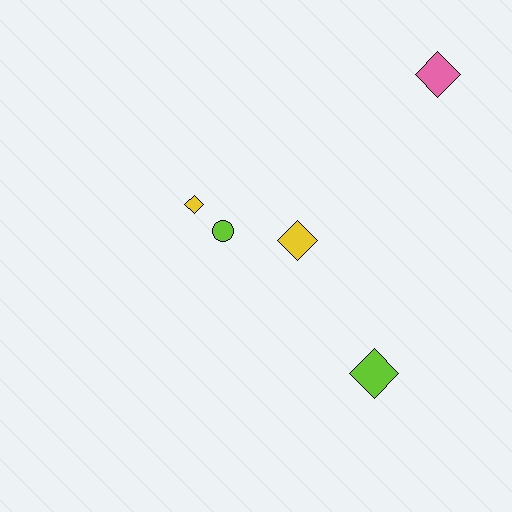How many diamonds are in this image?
There are 4 diamonds.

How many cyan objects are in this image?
There are no cyan objects.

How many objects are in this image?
There are 5 objects.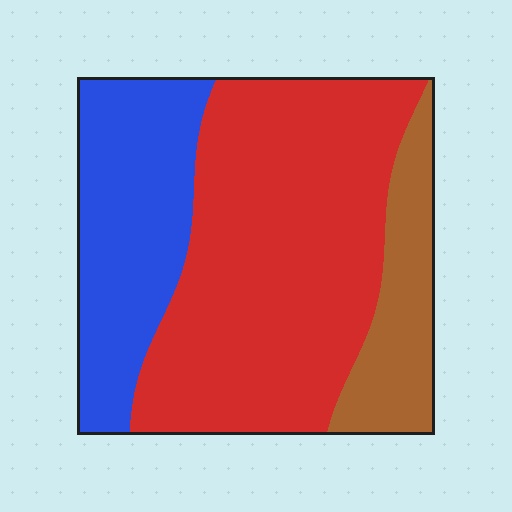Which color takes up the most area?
Red, at roughly 55%.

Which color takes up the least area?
Brown, at roughly 15%.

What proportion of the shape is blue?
Blue takes up between a sixth and a third of the shape.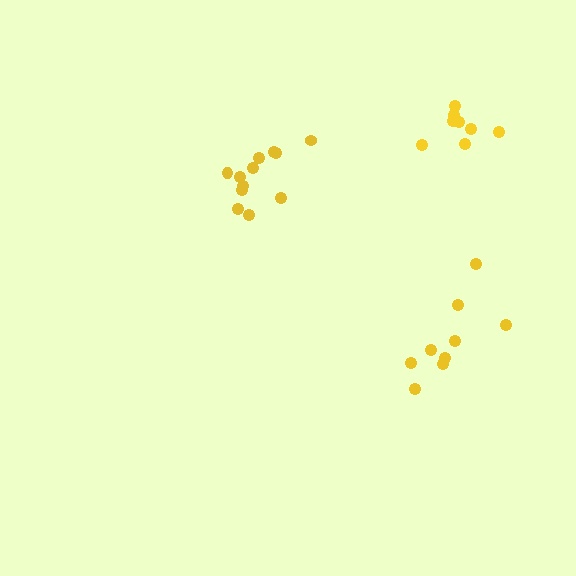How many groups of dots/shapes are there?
There are 3 groups.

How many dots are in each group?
Group 1: 9 dots, Group 2: 12 dots, Group 3: 8 dots (29 total).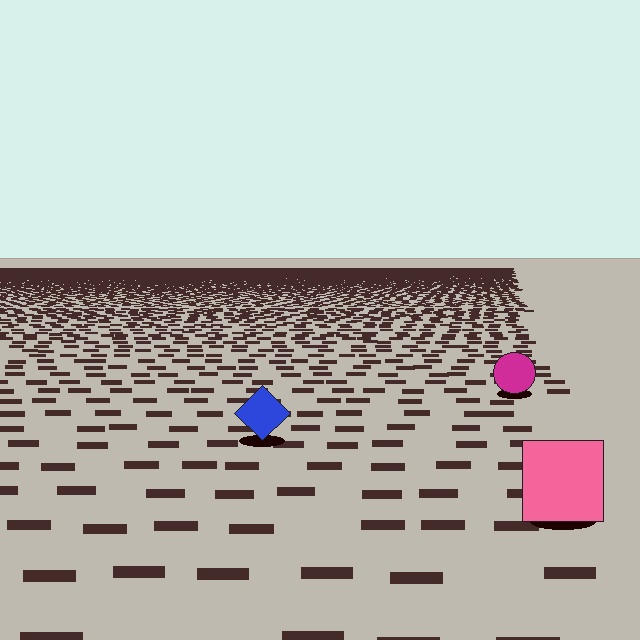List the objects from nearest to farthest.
From nearest to farthest: the pink square, the blue diamond, the magenta circle.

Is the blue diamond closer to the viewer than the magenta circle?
Yes. The blue diamond is closer — you can tell from the texture gradient: the ground texture is coarser near it.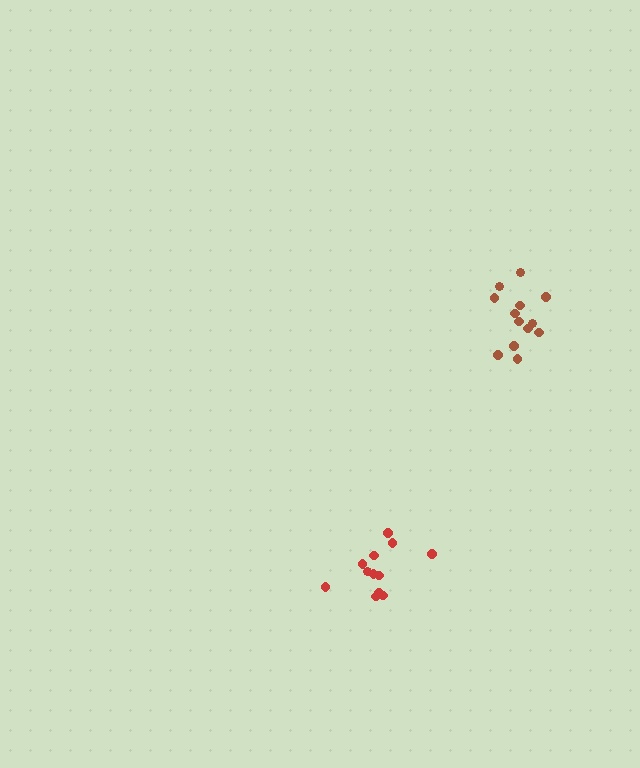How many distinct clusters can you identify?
There are 2 distinct clusters.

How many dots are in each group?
Group 1: 13 dots, Group 2: 12 dots (25 total).